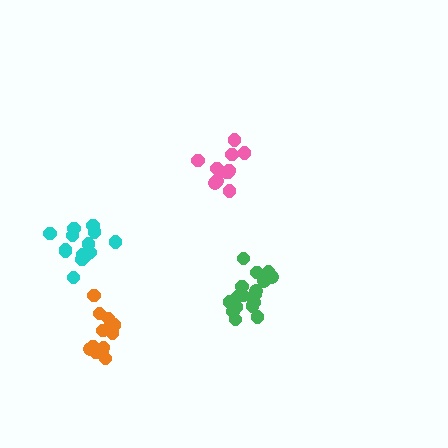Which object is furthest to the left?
The cyan cluster is leftmost.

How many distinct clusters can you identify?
There are 4 distinct clusters.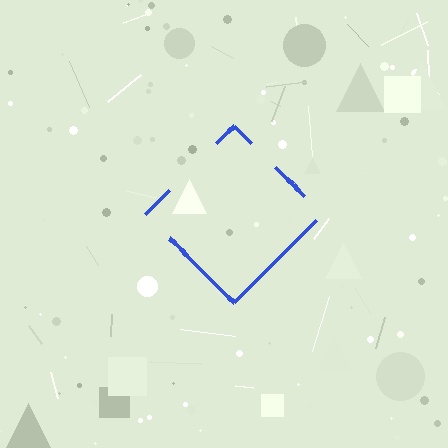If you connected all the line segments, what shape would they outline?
They would outline a diamond.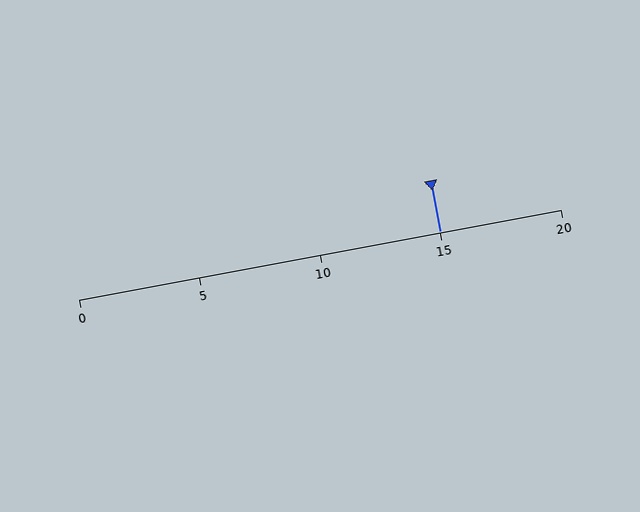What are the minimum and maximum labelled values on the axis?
The axis runs from 0 to 20.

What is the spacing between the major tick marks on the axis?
The major ticks are spaced 5 apart.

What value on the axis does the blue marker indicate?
The marker indicates approximately 15.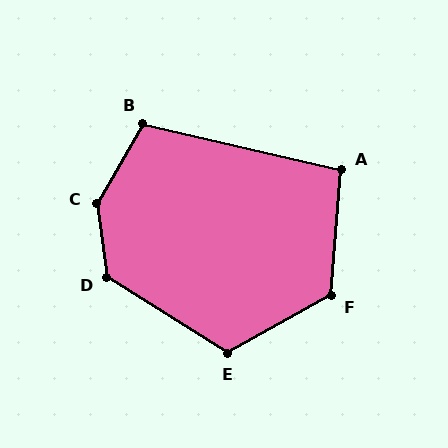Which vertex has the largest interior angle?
C, at approximately 142 degrees.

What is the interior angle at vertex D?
Approximately 130 degrees (obtuse).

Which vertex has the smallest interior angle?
A, at approximately 99 degrees.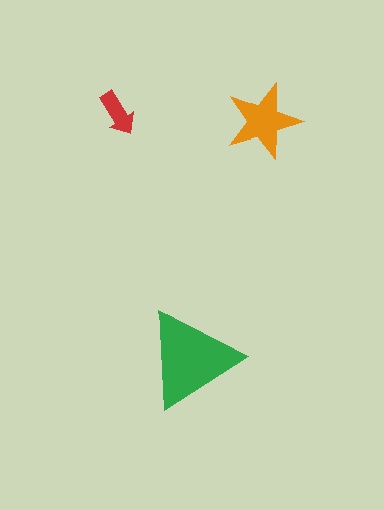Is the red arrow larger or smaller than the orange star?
Smaller.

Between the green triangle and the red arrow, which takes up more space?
The green triangle.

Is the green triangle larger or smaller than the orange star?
Larger.